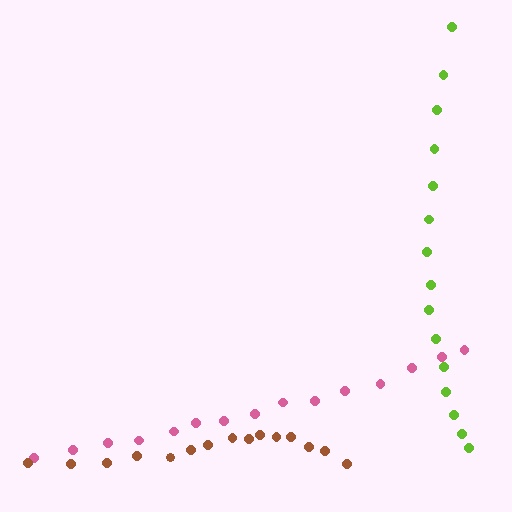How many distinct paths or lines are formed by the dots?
There are 3 distinct paths.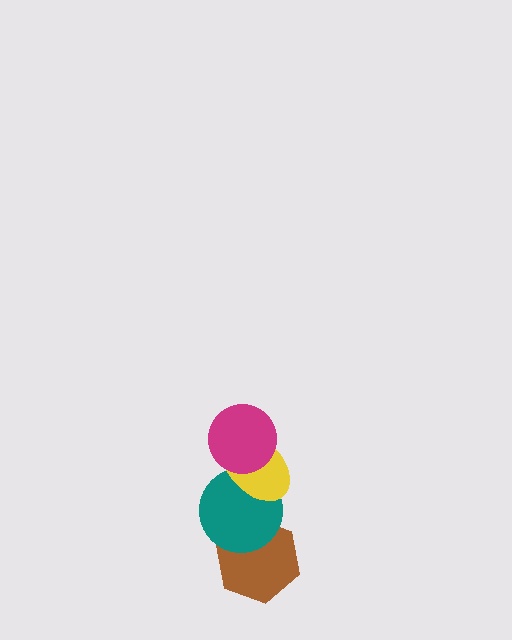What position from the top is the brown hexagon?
The brown hexagon is 4th from the top.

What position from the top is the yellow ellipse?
The yellow ellipse is 2nd from the top.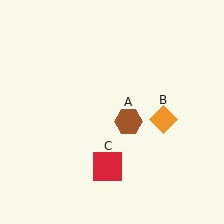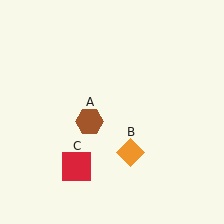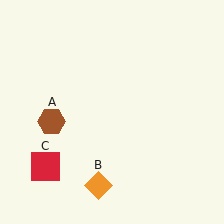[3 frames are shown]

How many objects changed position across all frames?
3 objects changed position: brown hexagon (object A), orange diamond (object B), red square (object C).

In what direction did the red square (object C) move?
The red square (object C) moved left.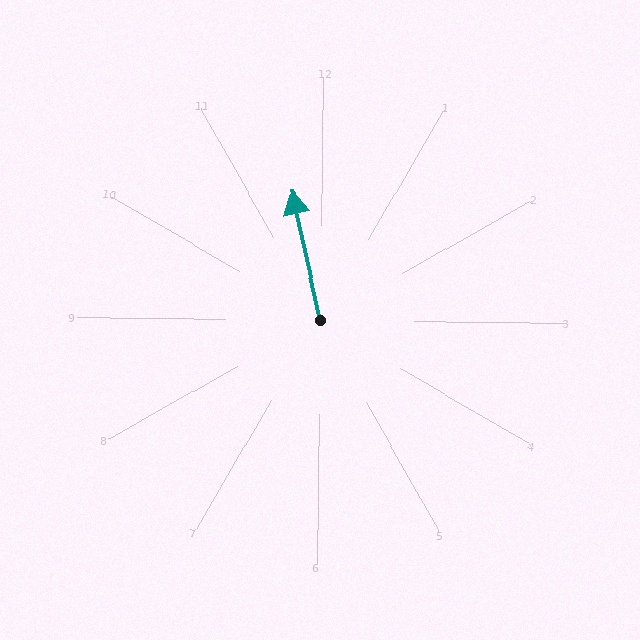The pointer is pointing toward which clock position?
Roughly 12 o'clock.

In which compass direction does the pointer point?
North.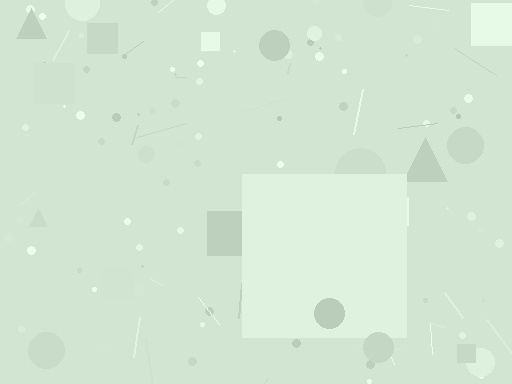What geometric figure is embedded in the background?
A square is embedded in the background.